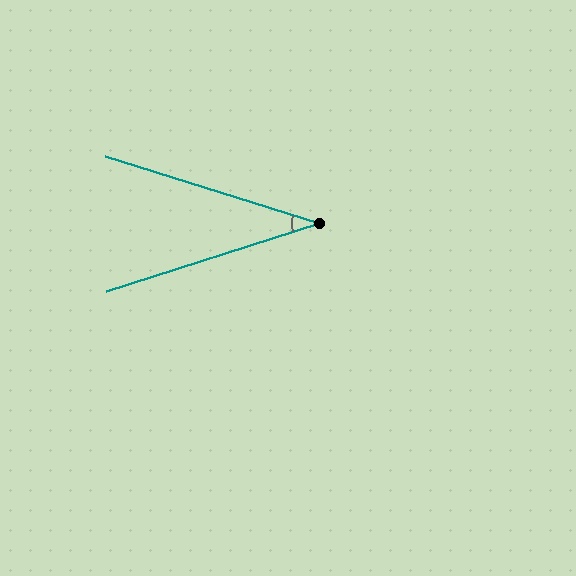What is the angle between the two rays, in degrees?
Approximately 35 degrees.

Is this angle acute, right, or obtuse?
It is acute.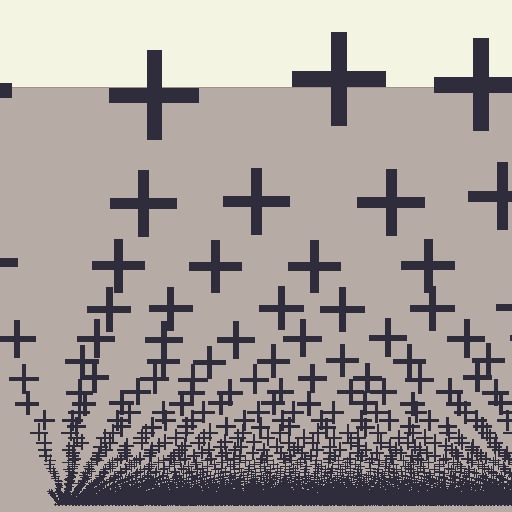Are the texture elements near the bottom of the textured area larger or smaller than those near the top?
Smaller. The gradient is inverted — elements near the bottom are smaller and denser.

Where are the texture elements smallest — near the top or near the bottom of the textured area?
Near the bottom.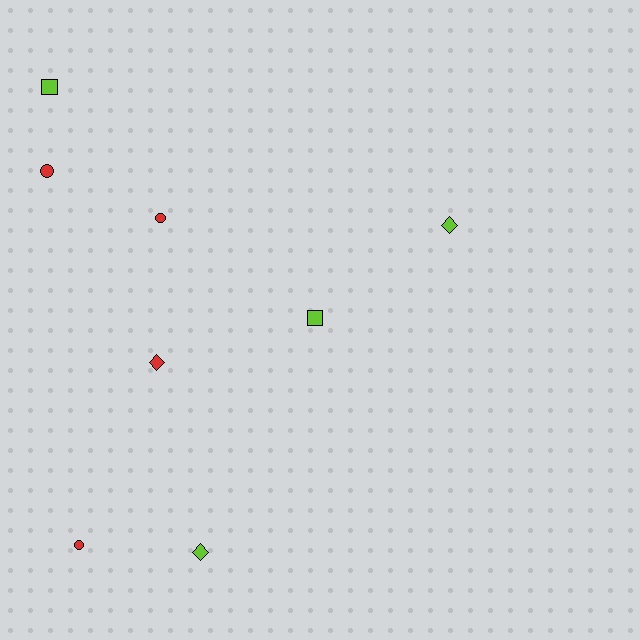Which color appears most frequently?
Lime, with 4 objects.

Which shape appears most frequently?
Diamond, with 3 objects.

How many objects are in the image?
There are 8 objects.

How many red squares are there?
There are no red squares.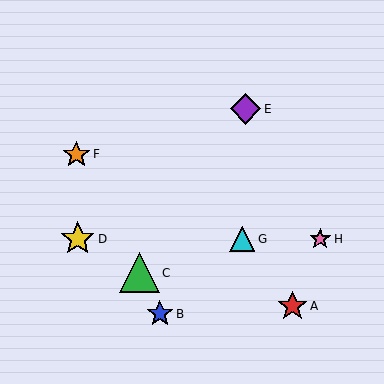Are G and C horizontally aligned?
No, G is at y≈239 and C is at y≈273.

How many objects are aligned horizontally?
3 objects (D, G, H) are aligned horizontally.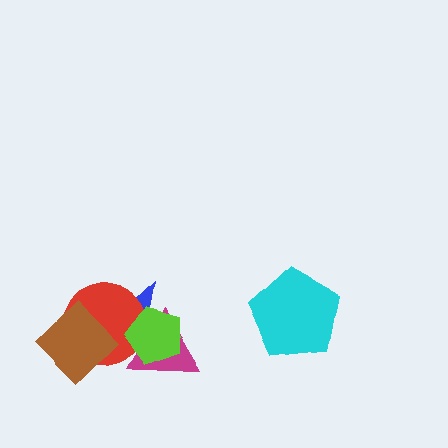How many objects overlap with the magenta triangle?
3 objects overlap with the magenta triangle.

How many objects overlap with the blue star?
4 objects overlap with the blue star.